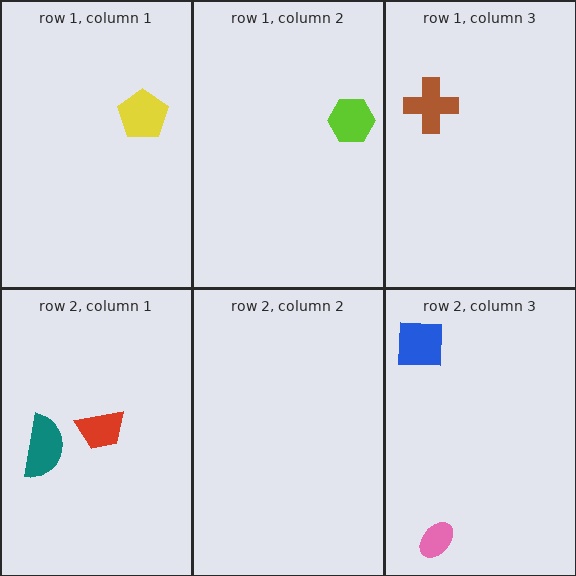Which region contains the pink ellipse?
The row 2, column 3 region.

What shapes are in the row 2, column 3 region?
The blue square, the pink ellipse.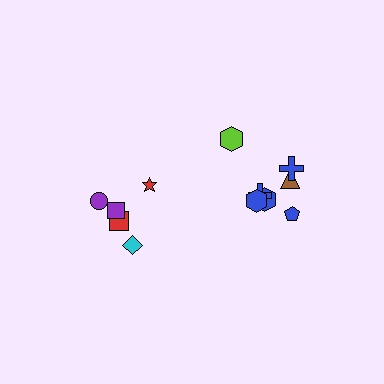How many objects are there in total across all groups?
There are 12 objects.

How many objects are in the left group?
There are 5 objects.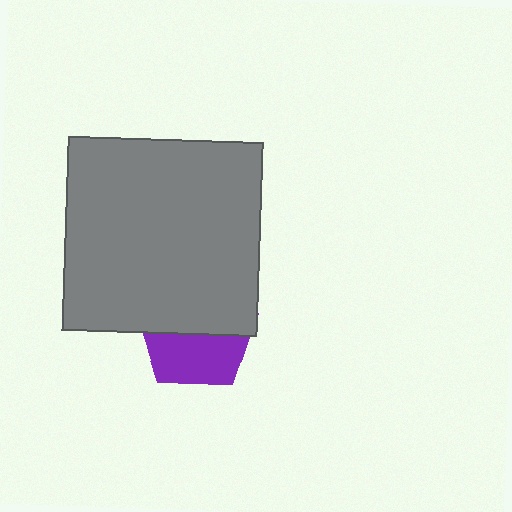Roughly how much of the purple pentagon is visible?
A small part of it is visible (roughly 45%).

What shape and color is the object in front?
The object in front is a gray square.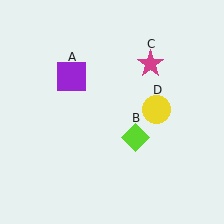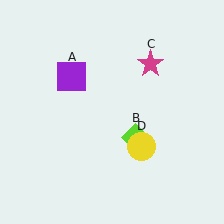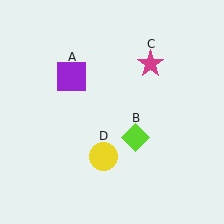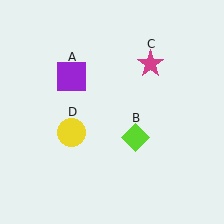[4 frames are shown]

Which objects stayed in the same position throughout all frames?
Purple square (object A) and lime diamond (object B) and magenta star (object C) remained stationary.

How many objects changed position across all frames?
1 object changed position: yellow circle (object D).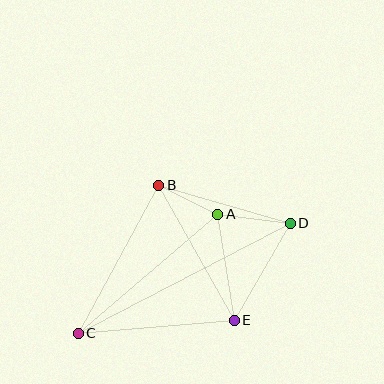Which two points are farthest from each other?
Points C and D are farthest from each other.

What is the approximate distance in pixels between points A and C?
The distance between A and C is approximately 183 pixels.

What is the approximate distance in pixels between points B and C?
The distance between B and C is approximately 169 pixels.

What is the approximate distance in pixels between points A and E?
The distance between A and E is approximately 107 pixels.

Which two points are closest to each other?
Points A and B are closest to each other.